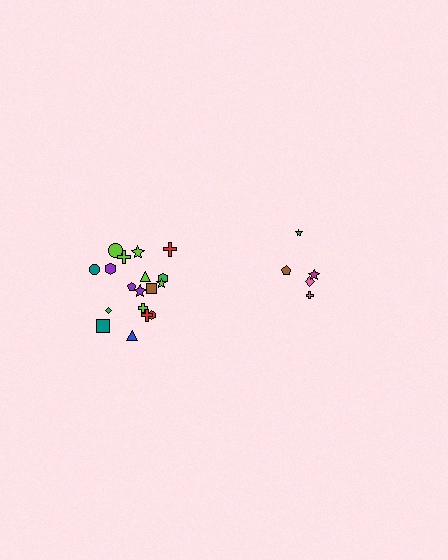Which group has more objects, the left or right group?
The left group.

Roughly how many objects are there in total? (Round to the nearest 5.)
Roughly 25 objects in total.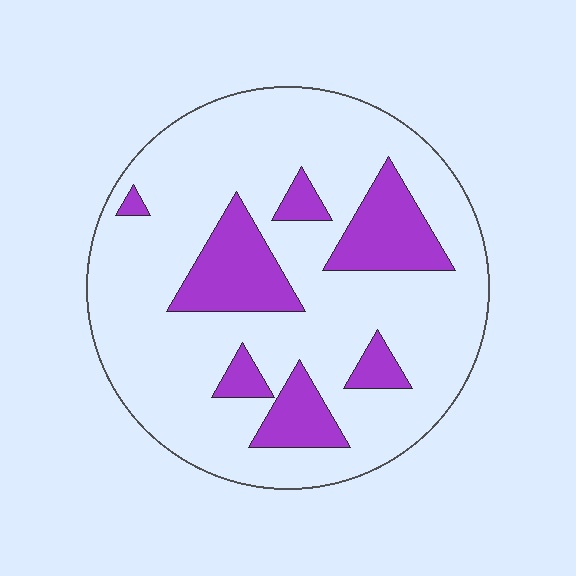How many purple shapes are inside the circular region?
7.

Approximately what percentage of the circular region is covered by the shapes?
Approximately 20%.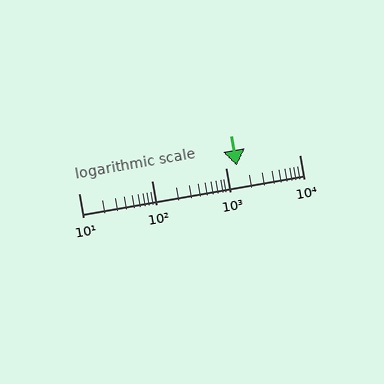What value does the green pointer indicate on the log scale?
The pointer indicates approximately 1400.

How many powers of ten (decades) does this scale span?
The scale spans 3 decades, from 10 to 10000.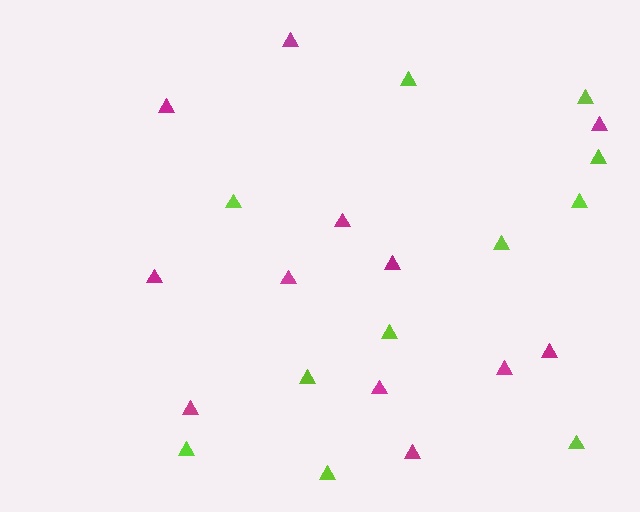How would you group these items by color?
There are 2 groups: one group of magenta triangles (12) and one group of lime triangles (11).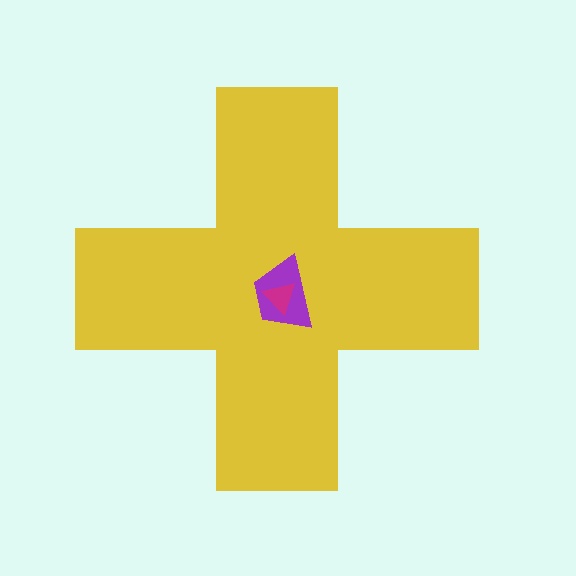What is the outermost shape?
The yellow cross.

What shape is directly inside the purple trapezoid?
The magenta triangle.